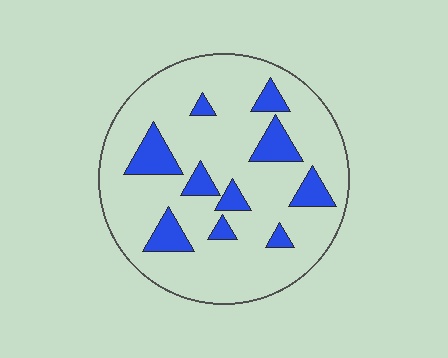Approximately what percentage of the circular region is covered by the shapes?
Approximately 15%.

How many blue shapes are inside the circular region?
10.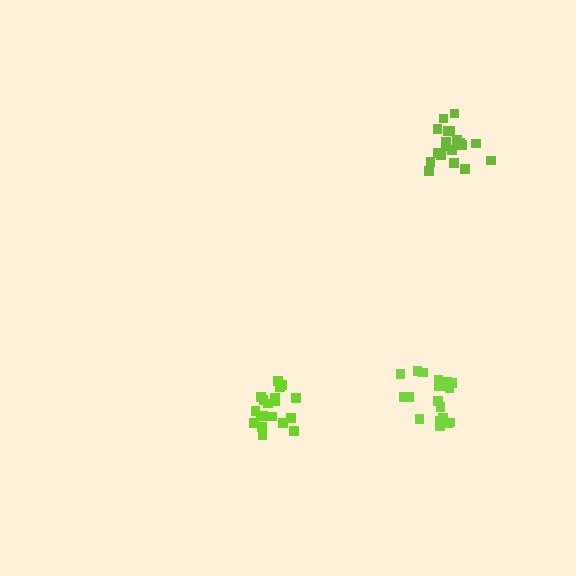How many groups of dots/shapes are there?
There are 3 groups.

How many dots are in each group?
Group 1: 19 dots, Group 2: 19 dots, Group 3: 19 dots (57 total).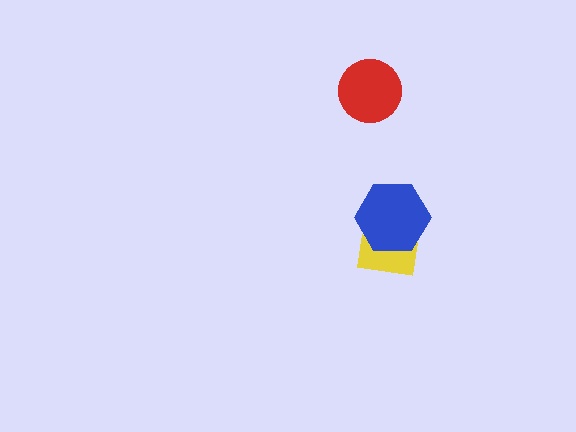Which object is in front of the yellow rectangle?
The blue hexagon is in front of the yellow rectangle.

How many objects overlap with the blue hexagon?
1 object overlaps with the blue hexagon.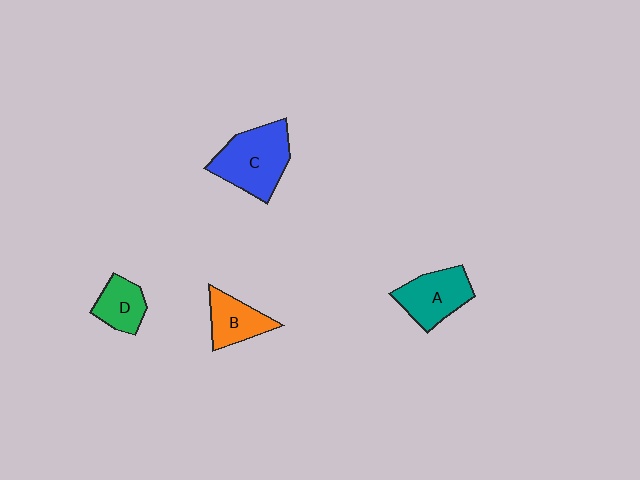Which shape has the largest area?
Shape C (blue).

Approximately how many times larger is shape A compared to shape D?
Approximately 1.5 times.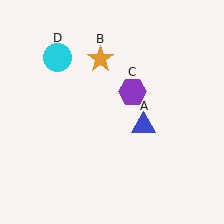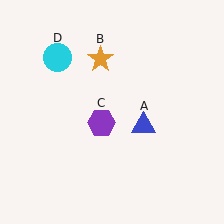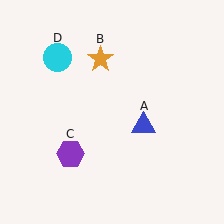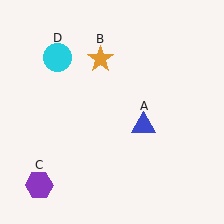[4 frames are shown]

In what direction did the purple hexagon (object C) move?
The purple hexagon (object C) moved down and to the left.